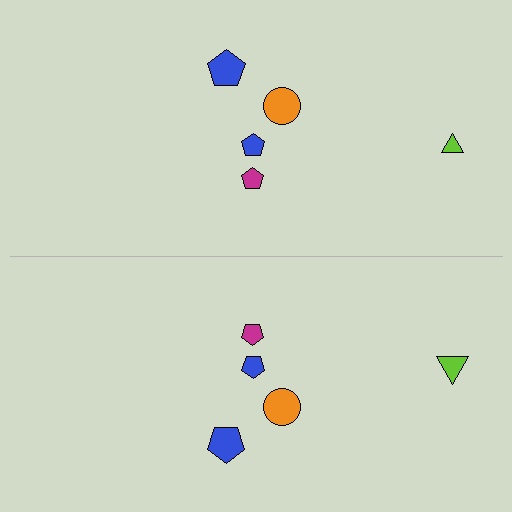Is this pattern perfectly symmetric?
No, the pattern is not perfectly symmetric. The lime triangle on the bottom side has a different size than its mirror counterpart.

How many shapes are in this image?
There are 10 shapes in this image.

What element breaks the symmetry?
The lime triangle on the bottom side has a different size than its mirror counterpart.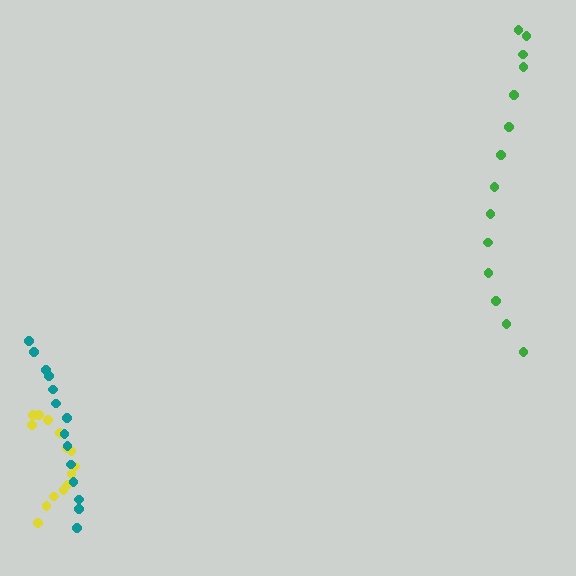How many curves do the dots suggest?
There are 3 distinct paths.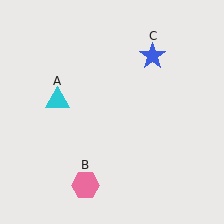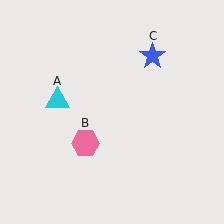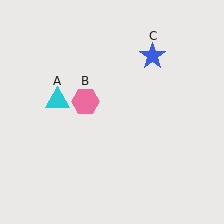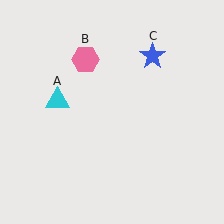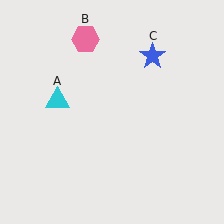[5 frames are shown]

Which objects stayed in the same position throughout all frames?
Cyan triangle (object A) and blue star (object C) remained stationary.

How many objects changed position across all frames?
1 object changed position: pink hexagon (object B).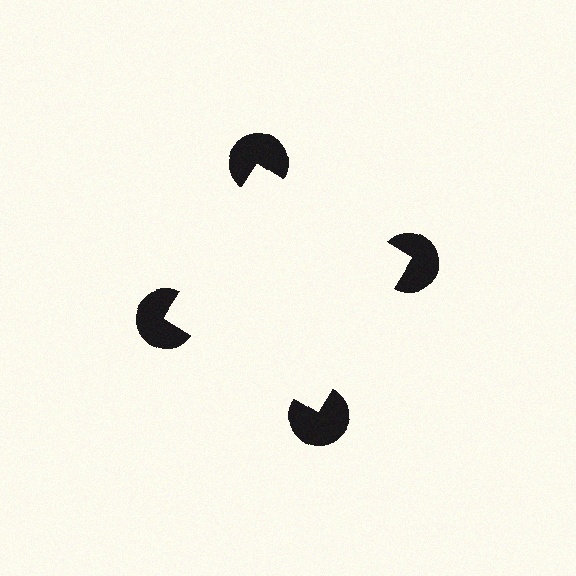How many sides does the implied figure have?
4 sides.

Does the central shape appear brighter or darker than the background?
It typically appears slightly brighter than the background, even though no actual brightness change is drawn.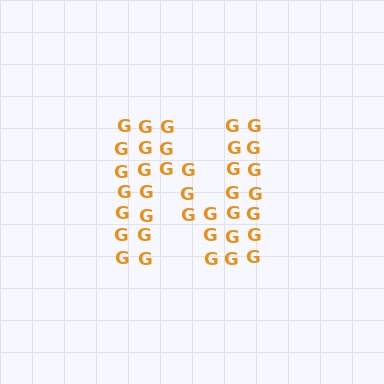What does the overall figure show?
The overall figure shows the letter N.